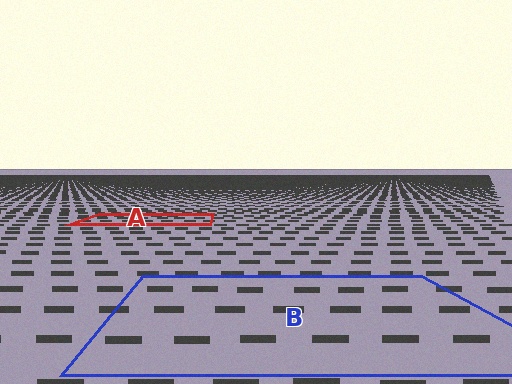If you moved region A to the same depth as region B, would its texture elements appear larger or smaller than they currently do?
They would appear larger. At a closer depth, the same texture elements are projected at a bigger on-screen size.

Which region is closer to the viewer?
Region B is closer. The texture elements there are larger and more spread out.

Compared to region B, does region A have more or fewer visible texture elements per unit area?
Region A has more texture elements per unit area — they are packed more densely because it is farther away.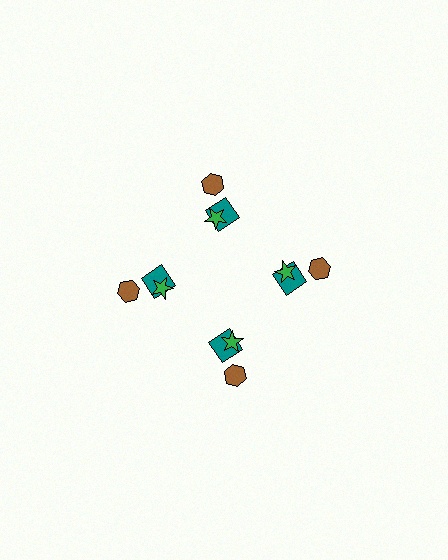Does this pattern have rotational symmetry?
Yes, this pattern has 4-fold rotational symmetry. It looks the same after rotating 90 degrees around the center.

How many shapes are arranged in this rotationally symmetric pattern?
There are 12 shapes, arranged in 4 groups of 3.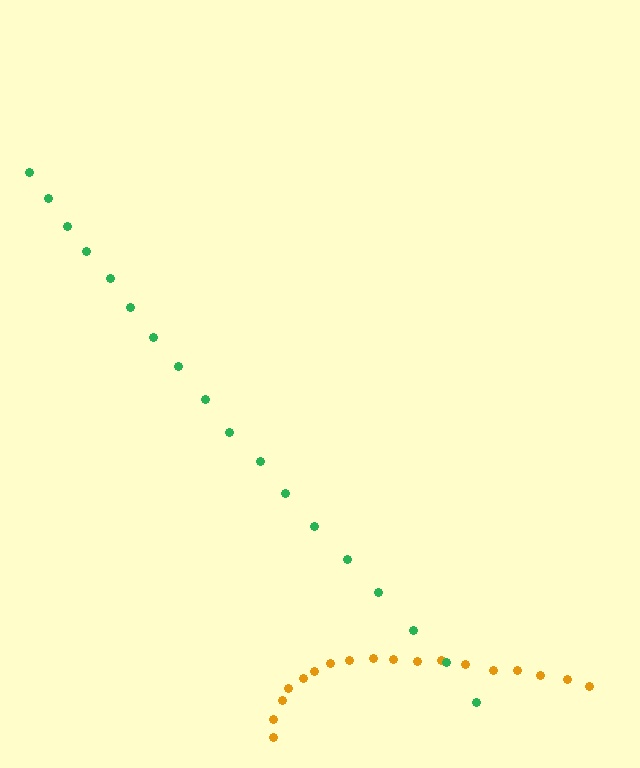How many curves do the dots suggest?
There are 2 distinct paths.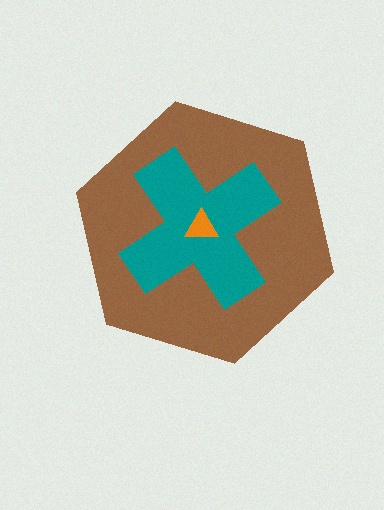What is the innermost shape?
The orange triangle.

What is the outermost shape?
The brown hexagon.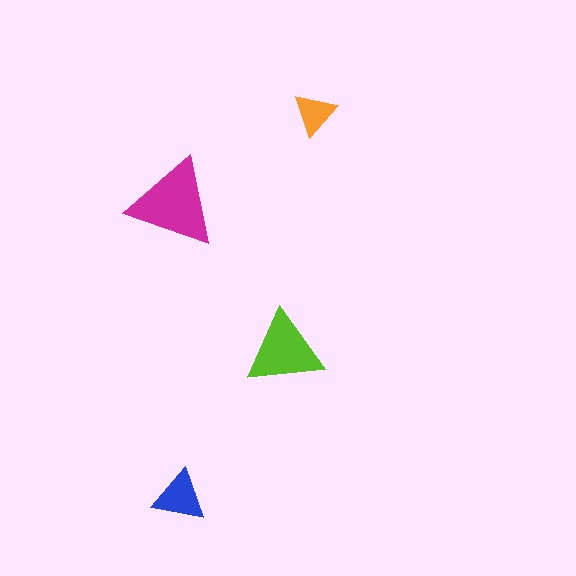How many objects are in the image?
There are 4 objects in the image.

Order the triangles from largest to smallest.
the magenta one, the lime one, the blue one, the orange one.